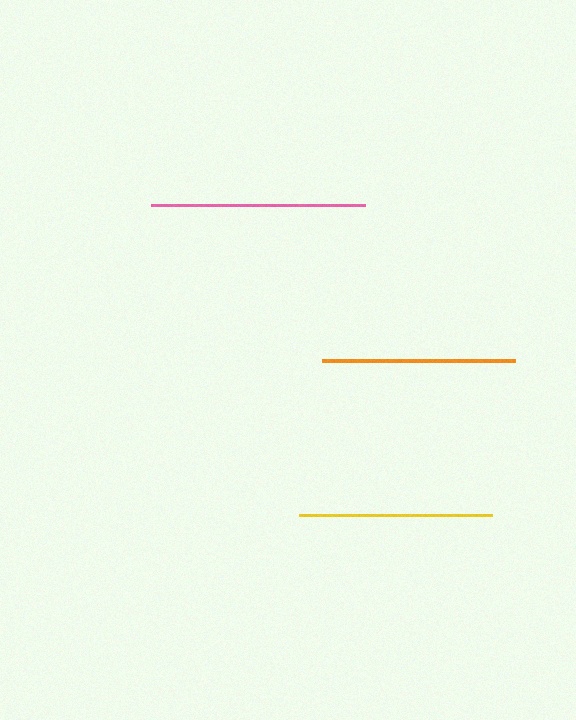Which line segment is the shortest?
The yellow line is the shortest at approximately 192 pixels.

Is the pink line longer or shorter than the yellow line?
The pink line is longer than the yellow line.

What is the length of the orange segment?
The orange segment is approximately 193 pixels long.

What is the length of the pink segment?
The pink segment is approximately 214 pixels long.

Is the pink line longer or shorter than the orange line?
The pink line is longer than the orange line.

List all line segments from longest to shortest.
From longest to shortest: pink, orange, yellow.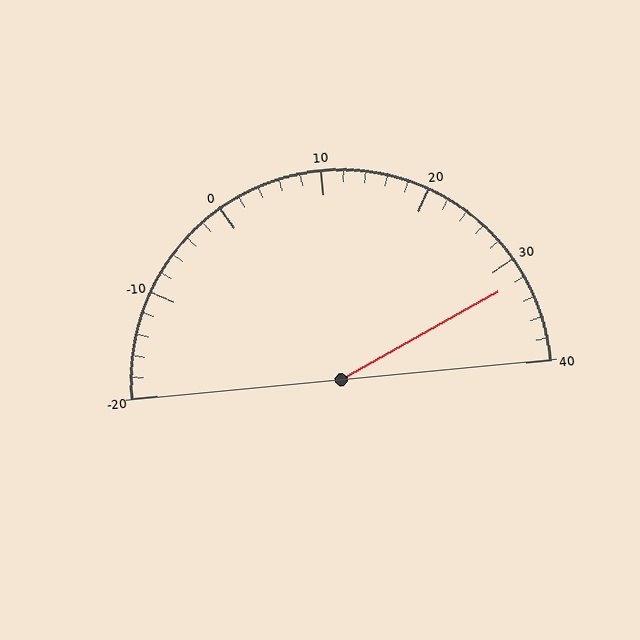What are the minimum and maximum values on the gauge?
The gauge ranges from -20 to 40.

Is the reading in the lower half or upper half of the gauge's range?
The reading is in the upper half of the range (-20 to 40).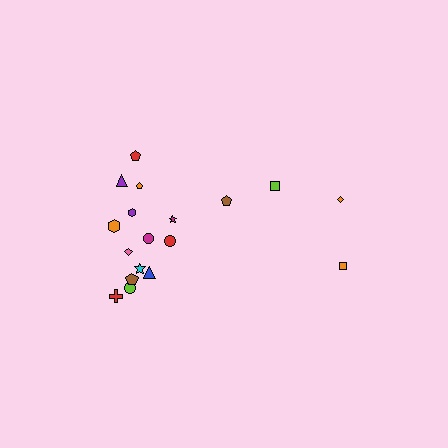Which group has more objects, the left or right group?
The left group.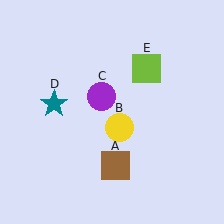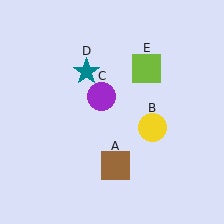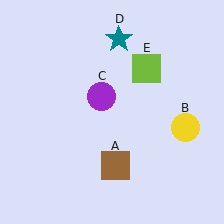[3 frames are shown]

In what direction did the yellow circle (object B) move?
The yellow circle (object B) moved right.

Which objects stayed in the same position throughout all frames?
Brown square (object A) and purple circle (object C) and lime square (object E) remained stationary.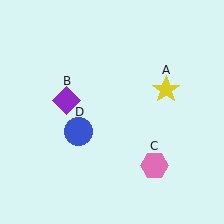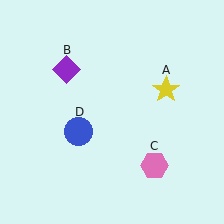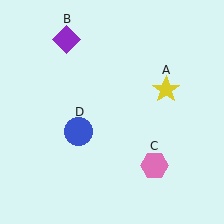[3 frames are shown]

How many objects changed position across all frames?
1 object changed position: purple diamond (object B).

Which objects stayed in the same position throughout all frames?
Yellow star (object A) and pink hexagon (object C) and blue circle (object D) remained stationary.